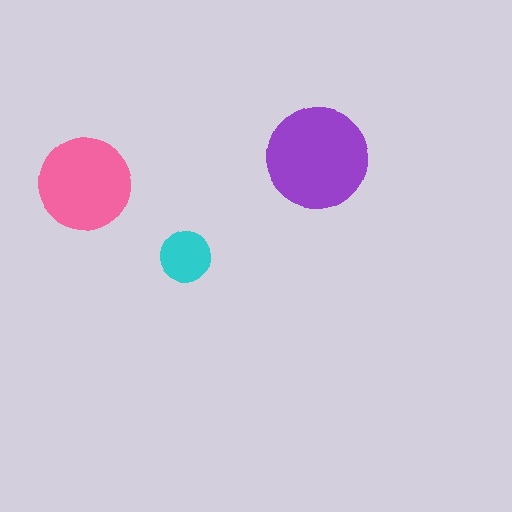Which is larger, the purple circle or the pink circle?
The purple one.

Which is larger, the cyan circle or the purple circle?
The purple one.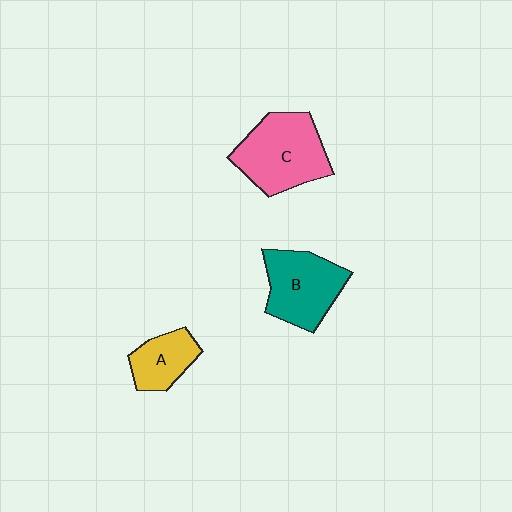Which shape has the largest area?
Shape C (pink).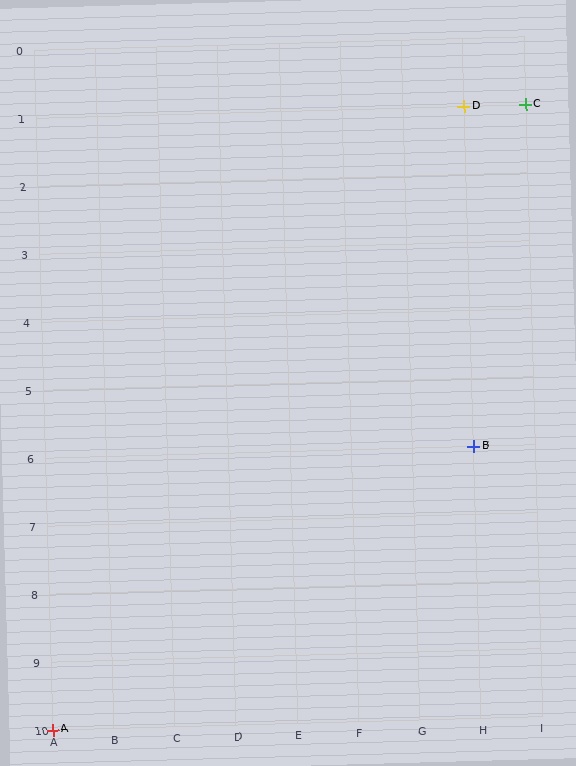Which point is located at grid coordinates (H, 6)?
Point B is at (H, 6).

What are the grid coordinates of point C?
Point C is at grid coordinates (I, 1).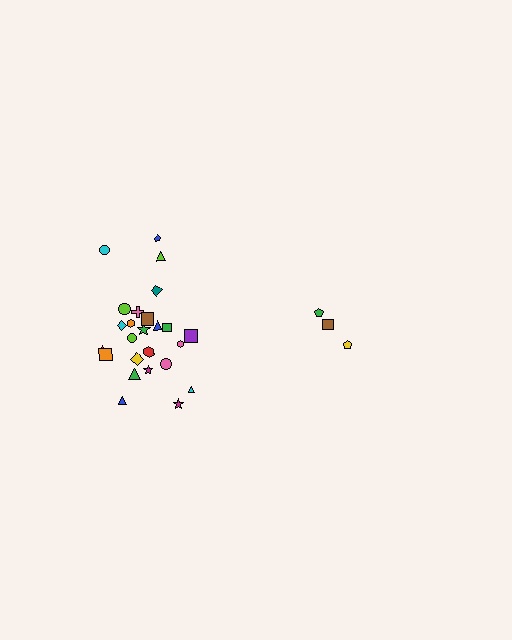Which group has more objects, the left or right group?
The left group.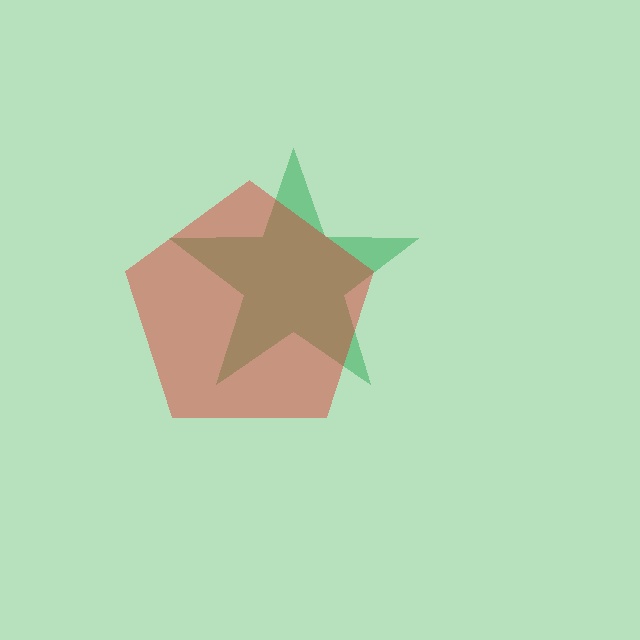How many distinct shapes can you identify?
There are 2 distinct shapes: a green star, a red pentagon.